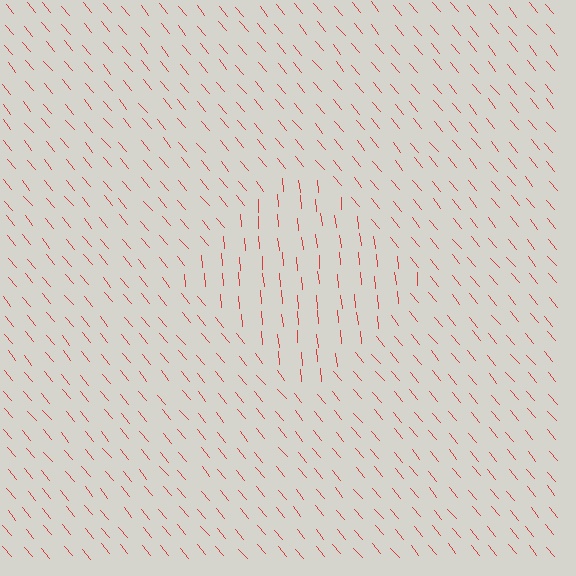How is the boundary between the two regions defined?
The boundary is defined purely by a change in line orientation (approximately 34 degrees difference). All lines are the same color and thickness.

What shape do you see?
I see a diamond.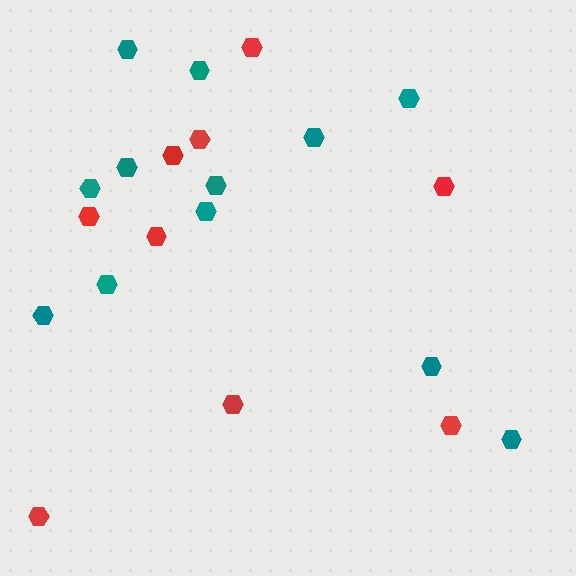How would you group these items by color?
There are 2 groups: one group of red hexagons (9) and one group of teal hexagons (12).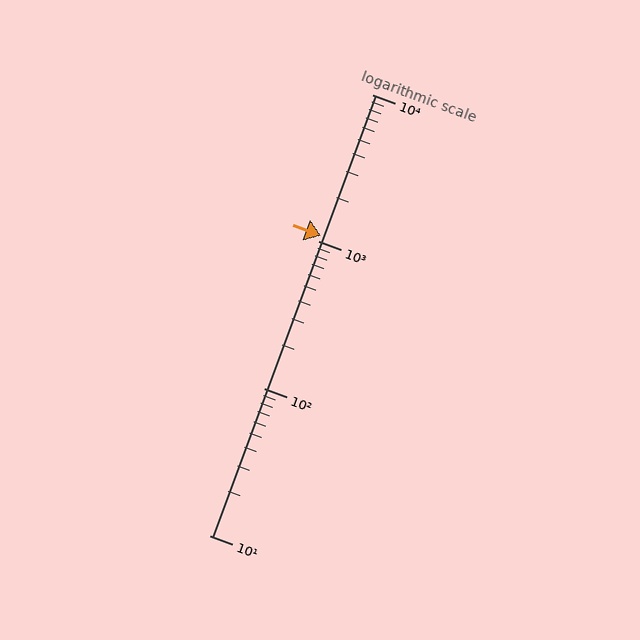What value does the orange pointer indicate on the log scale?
The pointer indicates approximately 1100.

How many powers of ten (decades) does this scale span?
The scale spans 3 decades, from 10 to 10000.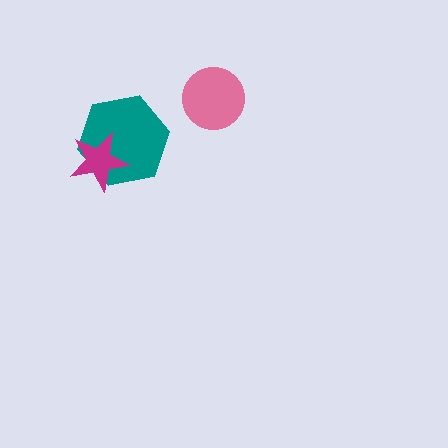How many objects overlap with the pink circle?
0 objects overlap with the pink circle.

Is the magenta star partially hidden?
No, no other shape covers it.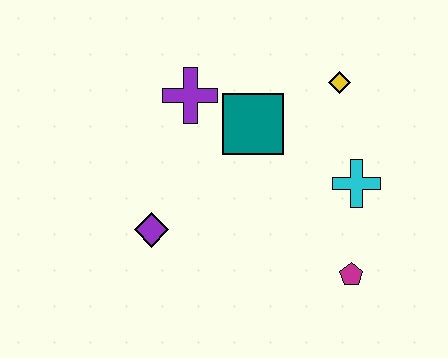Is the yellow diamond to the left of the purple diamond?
No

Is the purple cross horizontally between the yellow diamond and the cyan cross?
No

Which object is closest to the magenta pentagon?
The cyan cross is closest to the magenta pentagon.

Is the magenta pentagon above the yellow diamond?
No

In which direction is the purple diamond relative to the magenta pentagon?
The purple diamond is to the left of the magenta pentagon.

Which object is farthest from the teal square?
The magenta pentagon is farthest from the teal square.